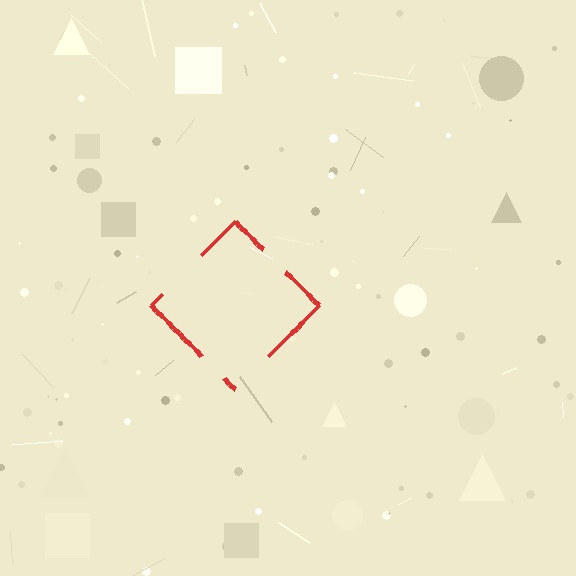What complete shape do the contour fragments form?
The contour fragments form a diamond.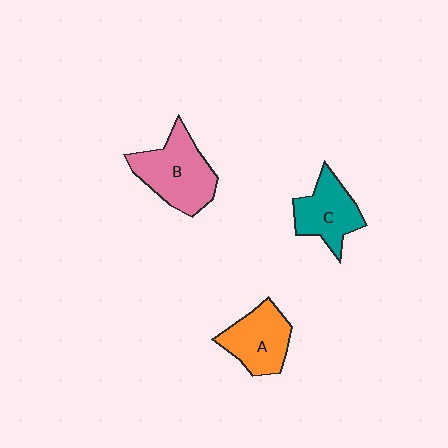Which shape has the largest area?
Shape B (pink).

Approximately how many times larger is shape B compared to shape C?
Approximately 1.3 times.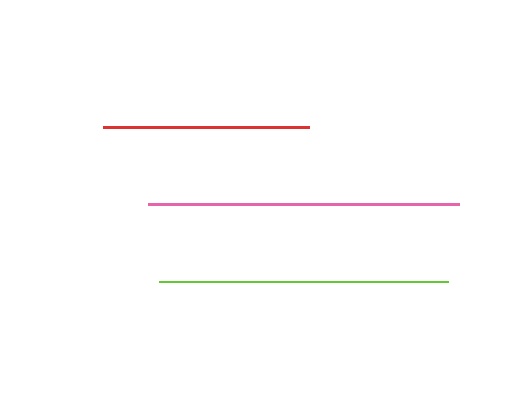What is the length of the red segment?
The red segment is approximately 205 pixels long.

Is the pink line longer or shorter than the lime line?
The pink line is longer than the lime line.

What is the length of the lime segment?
The lime segment is approximately 289 pixels long.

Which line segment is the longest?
The pink line is the longest at approximately 311 pixels.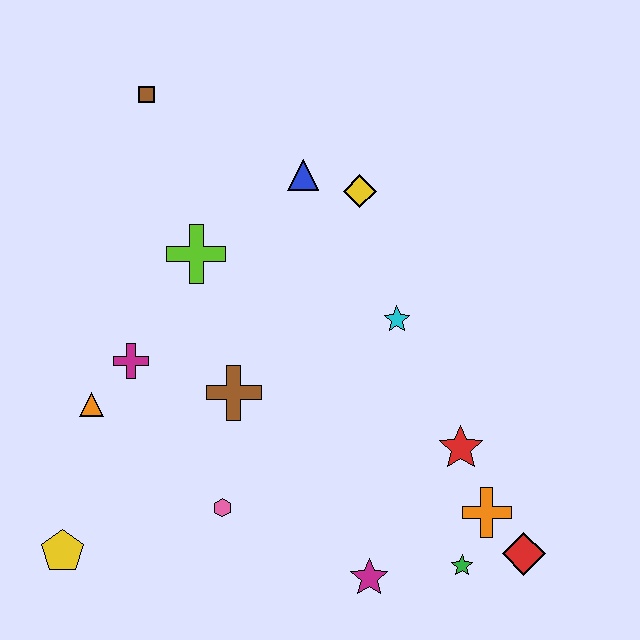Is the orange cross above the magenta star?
Yes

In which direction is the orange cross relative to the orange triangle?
The orange cross is to the right of the orange triangle.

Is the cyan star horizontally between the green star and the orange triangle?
Yes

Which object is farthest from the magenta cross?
The red diamond is farthest from the magenta cross.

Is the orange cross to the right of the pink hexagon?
Yes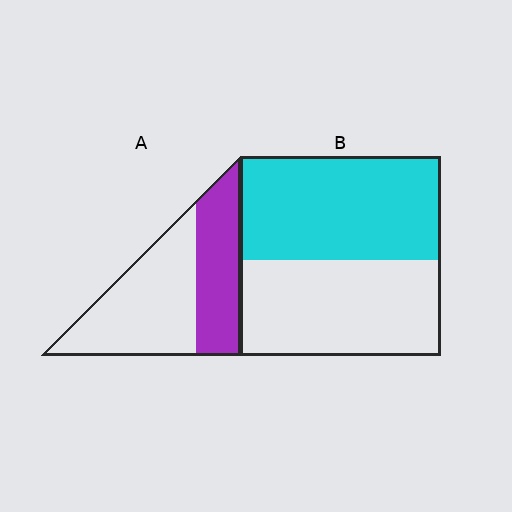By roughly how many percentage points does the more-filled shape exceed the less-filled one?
By roughly 10 percentage points (B over A).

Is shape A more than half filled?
No.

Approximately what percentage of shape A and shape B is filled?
A is approximately 40% and B is approximately 50%.